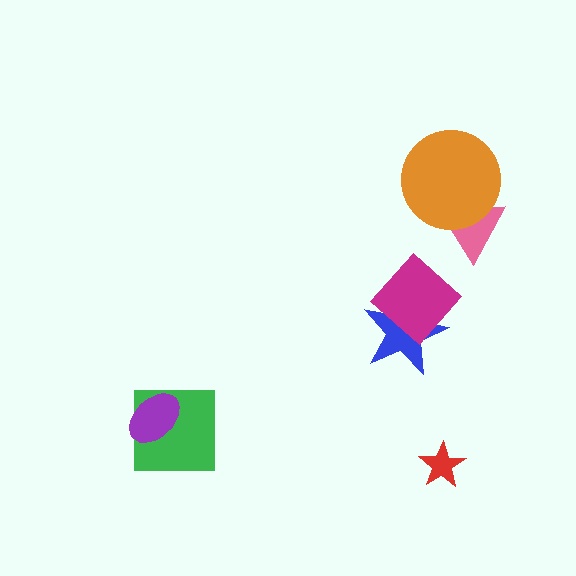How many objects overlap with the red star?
0 objects overlap with the red star.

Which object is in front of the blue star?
The magenta diamond is in front of the blue star.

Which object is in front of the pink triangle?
The orange circle is in front of the pink triangle.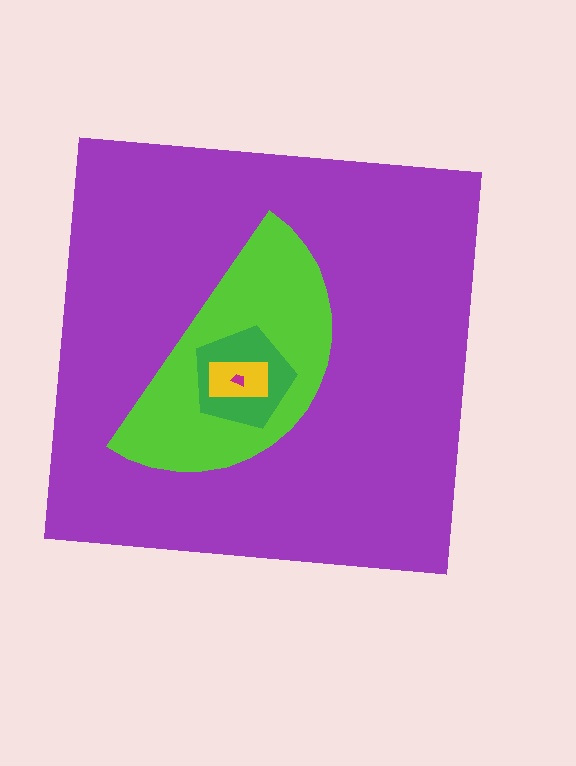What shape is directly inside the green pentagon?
The yellow rectangle.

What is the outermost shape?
The purple square.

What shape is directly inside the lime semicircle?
The green pentagon.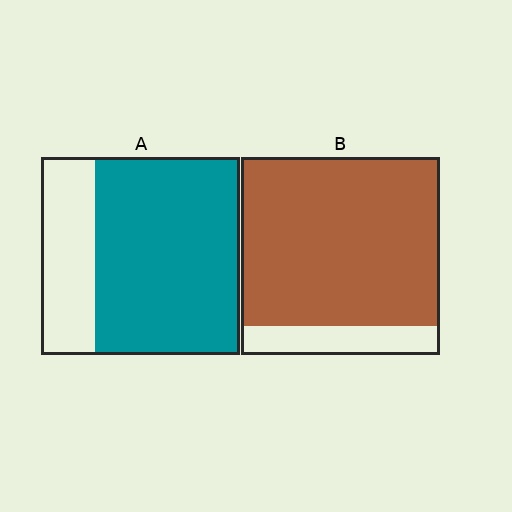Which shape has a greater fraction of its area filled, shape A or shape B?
Shape B.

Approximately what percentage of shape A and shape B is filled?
A is approximately 75% and B is approximately 85%.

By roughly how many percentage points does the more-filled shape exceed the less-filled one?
By roughly 10 percentage points (B over A).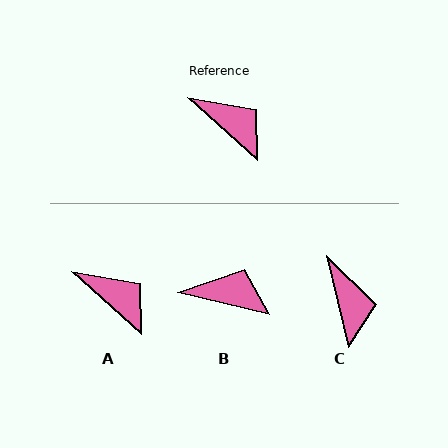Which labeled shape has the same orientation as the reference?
A.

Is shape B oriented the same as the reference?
No, it is off by about 29 degrees.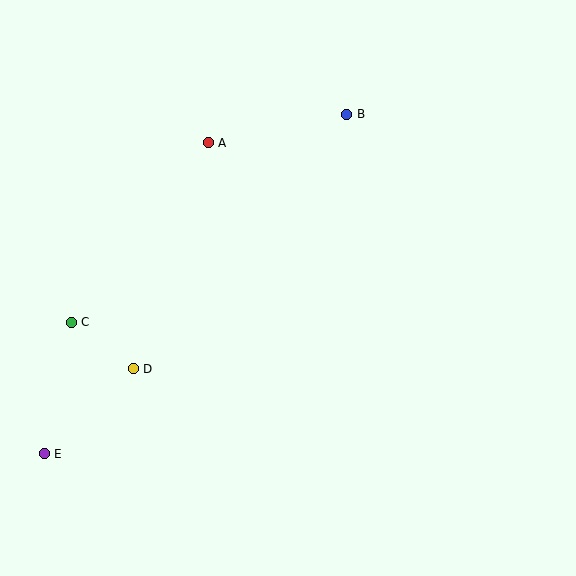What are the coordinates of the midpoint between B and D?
The midpoint between B and D is at (240, 241).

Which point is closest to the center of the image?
Point A at (208, 143) is closest to the center.